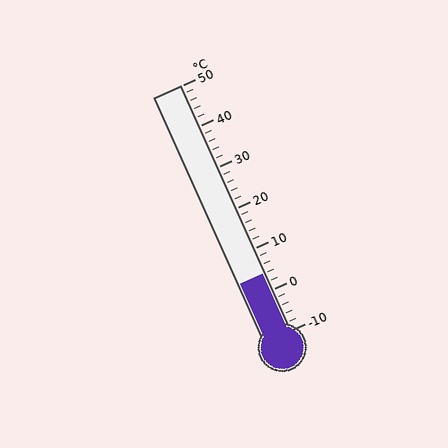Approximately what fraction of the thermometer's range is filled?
The thermometer is filled to approximately 25% of its range.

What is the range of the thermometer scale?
The thermometer scale ranges from -10°C to 50°C.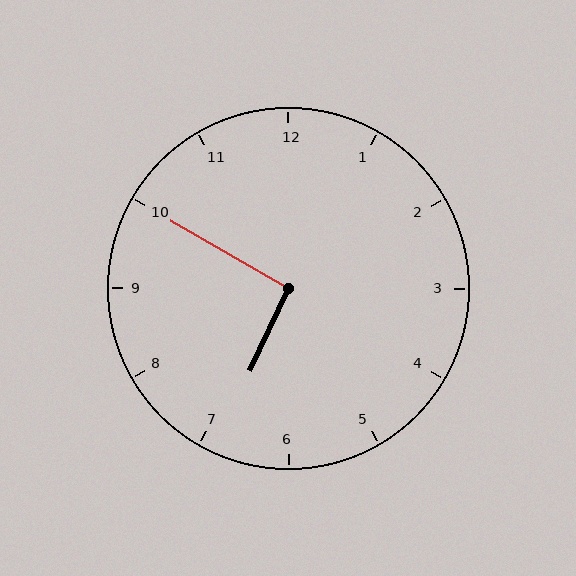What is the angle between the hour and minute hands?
Approximately 95 degrees.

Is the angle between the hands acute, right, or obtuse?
It is right.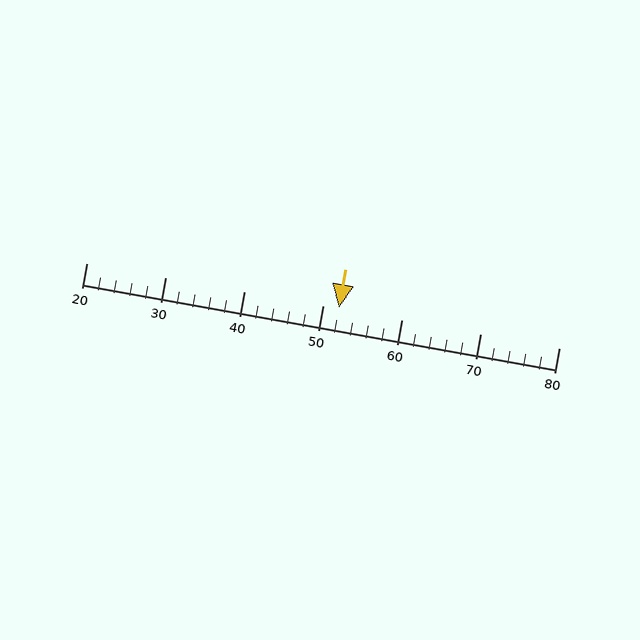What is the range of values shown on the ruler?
The ruler shows values from 20 to 80.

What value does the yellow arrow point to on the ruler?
The yellow arrow points to approximately 52.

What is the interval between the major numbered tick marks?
The major tick marks are spaced 10 units apart.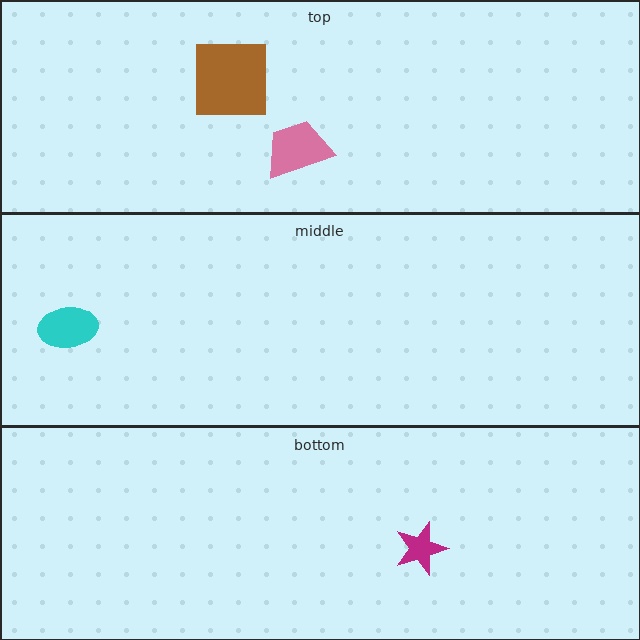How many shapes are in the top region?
2.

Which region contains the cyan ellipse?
The middle region.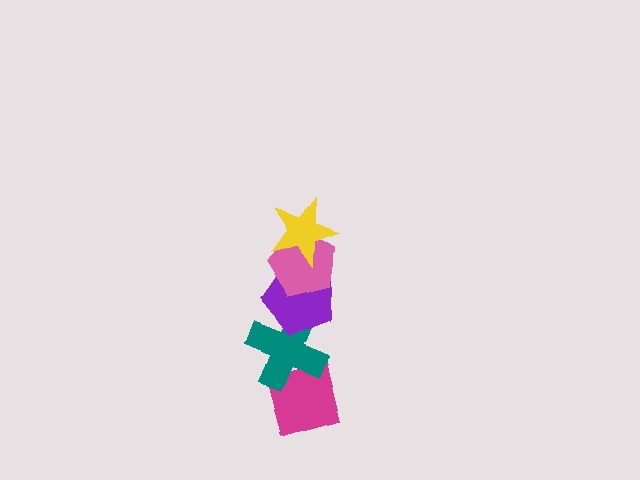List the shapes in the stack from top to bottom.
From top to bottom: the yellow star, the pink pentagon, the purple pentagon, the teal cross, the magenta diamond.